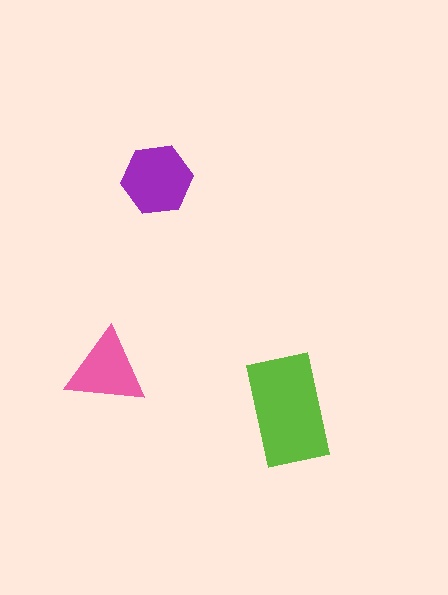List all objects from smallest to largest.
The pink triangle, the purple hexagon, the lime rectangle.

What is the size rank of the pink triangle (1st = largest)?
3rd.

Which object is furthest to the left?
The pink triangle is leftmost.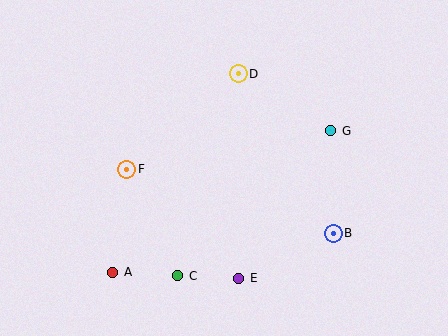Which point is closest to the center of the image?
Point D at (238, 74) is closest to the center.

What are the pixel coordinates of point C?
Point C is at (178, 276).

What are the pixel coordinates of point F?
Point F is at (127, 169).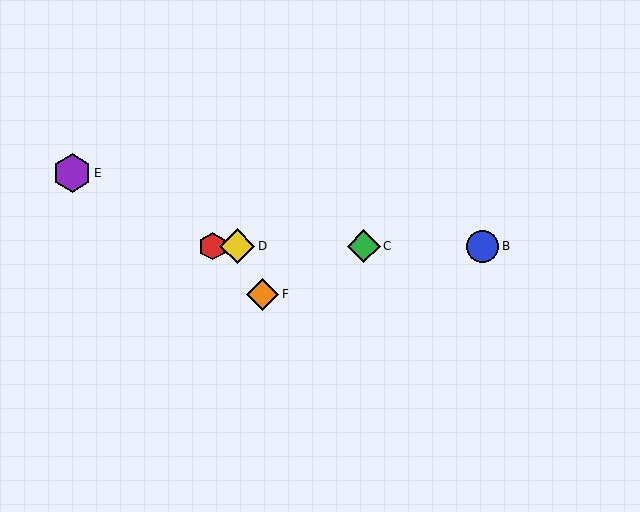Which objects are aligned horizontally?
Objects A, B, C, D are aligned horizontally.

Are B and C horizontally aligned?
Yes, both are at y≈246.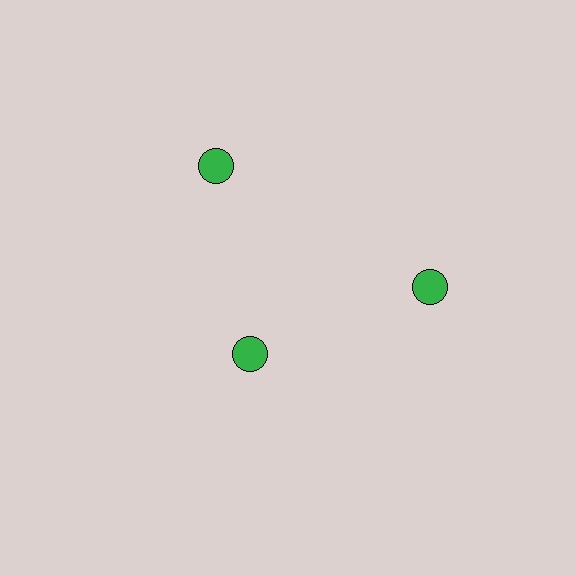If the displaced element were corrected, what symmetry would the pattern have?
It would have 3-fold rotational symmetry — the pattern would map onto itself every 120 degrees.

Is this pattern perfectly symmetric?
No. The 3 green circles are arranged in a ring, but one element near the 7 o'clock position is pulled inward toward the center, breaking the 3-fold rotational symmetry.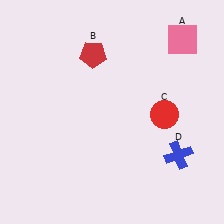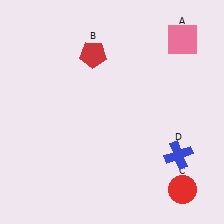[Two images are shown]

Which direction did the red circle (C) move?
The red circle (C) moved down.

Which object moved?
The red circle (C) moved down.